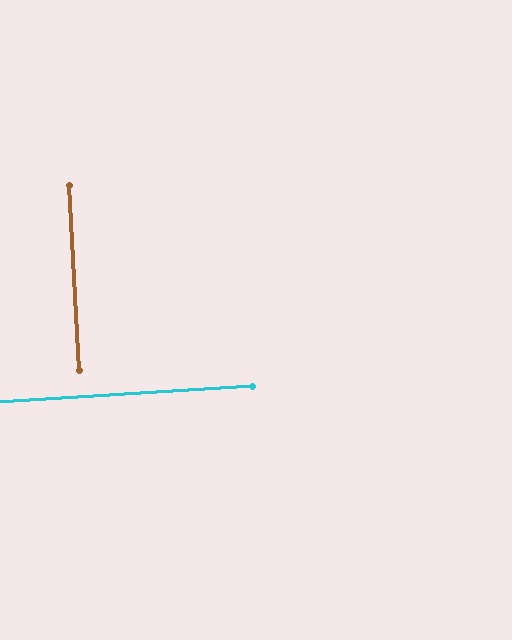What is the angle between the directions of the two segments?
Approximately 90 degrees.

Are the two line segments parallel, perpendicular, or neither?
Perpendicular — they meet at approximately 90°.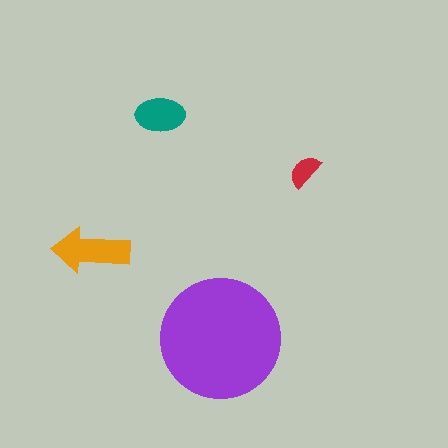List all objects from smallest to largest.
The red semicircle, the teal ellipse, the orange arrow, the purple circle.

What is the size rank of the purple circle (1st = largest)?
1st.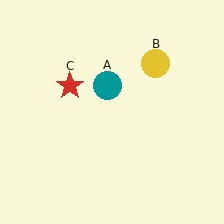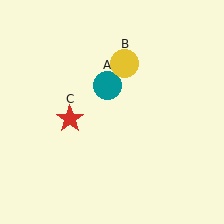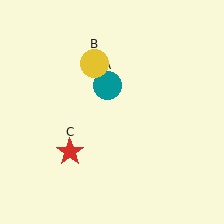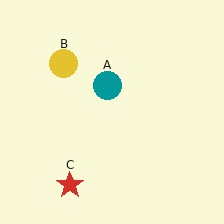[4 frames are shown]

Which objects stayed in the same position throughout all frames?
Teal circle (object A) remained stationary.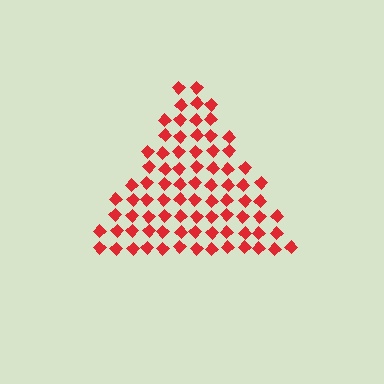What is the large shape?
The large shape is a triangle.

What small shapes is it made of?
It is made of small diamonds.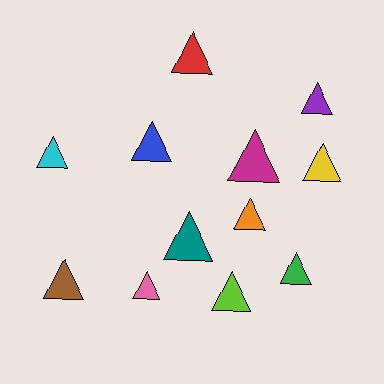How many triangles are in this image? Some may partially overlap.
There are 12 triangles.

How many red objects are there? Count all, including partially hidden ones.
There is 1 red object.